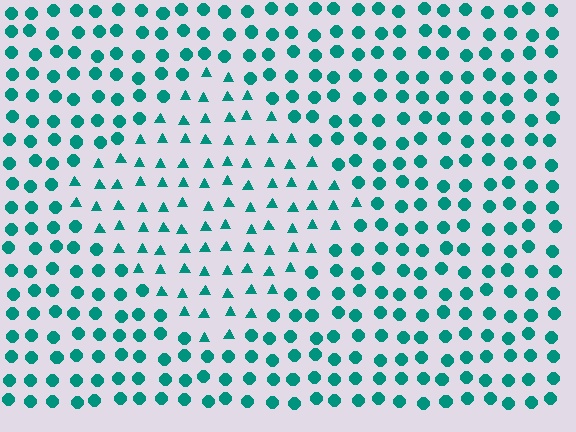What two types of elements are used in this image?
The image uses triangles inside the diamond region and circles outside it.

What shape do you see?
I see a diamond.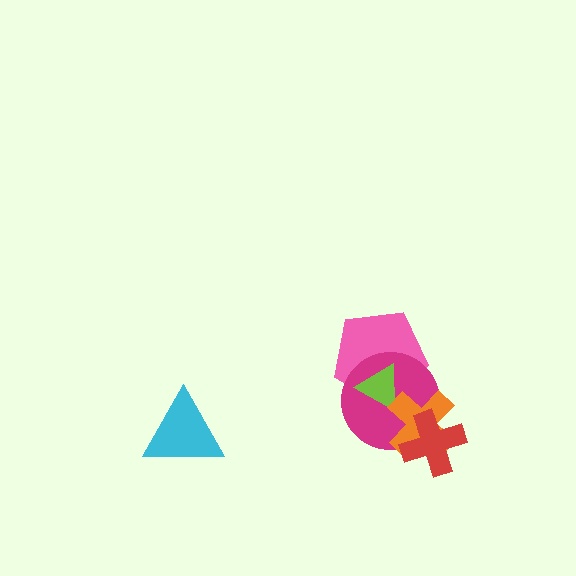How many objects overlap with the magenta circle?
4 objects overlap with the magenta circle.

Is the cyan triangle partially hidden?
No, no other shape covers it.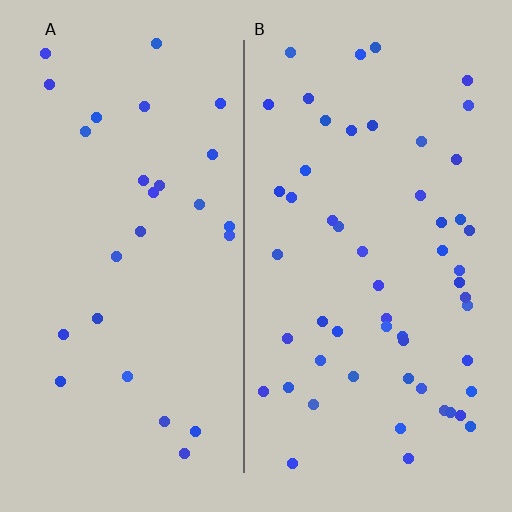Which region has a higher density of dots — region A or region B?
B (the right).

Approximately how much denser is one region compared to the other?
Approximately 2.0× — region B over region A.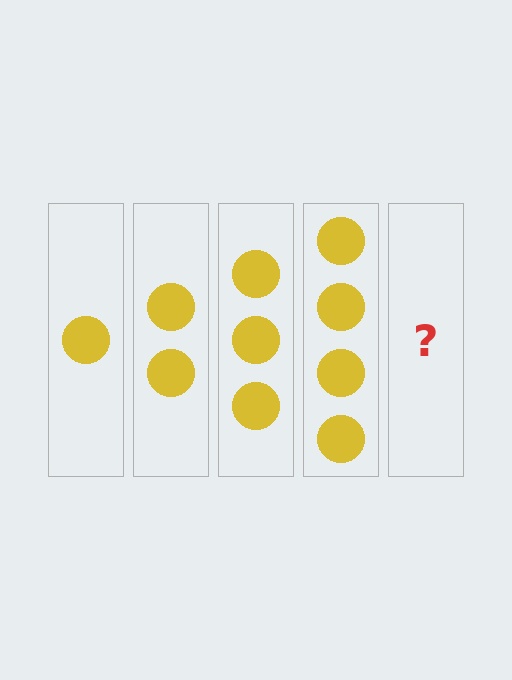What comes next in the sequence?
The next element should be 5 circles.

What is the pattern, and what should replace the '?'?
The pattern is that each step adds one more circle. The '?' should be 5 circles.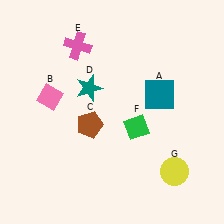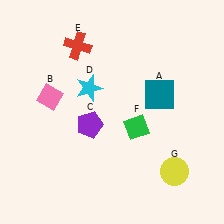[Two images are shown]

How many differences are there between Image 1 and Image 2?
There are 3 differences between the two images.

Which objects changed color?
C changed from brown to purple. D changed from teal to cyan. E changed from pink to red.